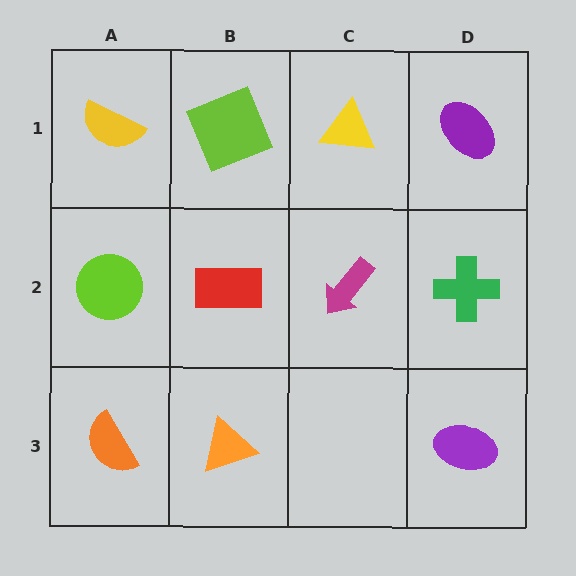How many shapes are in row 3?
3 shapes.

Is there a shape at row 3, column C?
No, that cell is empty.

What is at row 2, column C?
A magenta arrow.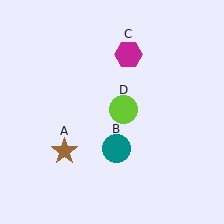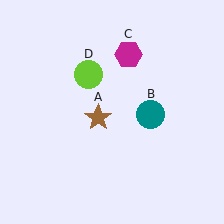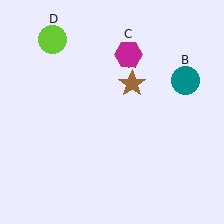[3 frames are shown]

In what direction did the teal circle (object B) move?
The teal circle (object B) moved up and to the right.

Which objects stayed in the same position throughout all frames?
Magenta hexagon (object C) remained stationary.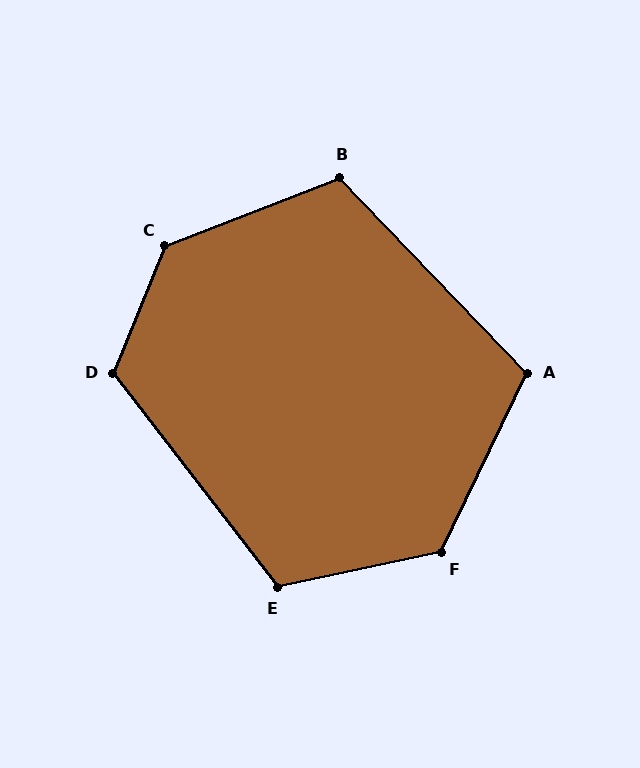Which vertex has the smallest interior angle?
A, at approximately 111 degrees.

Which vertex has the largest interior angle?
C, at approximately 134 degrees.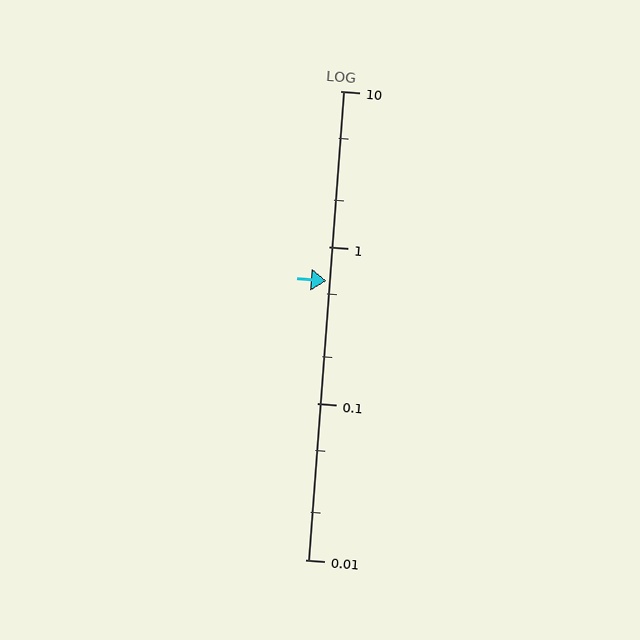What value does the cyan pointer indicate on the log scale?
The pointer indicates approximately 0.61.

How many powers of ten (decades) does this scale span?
The scale spans 3 decades, from 0.01 to 10.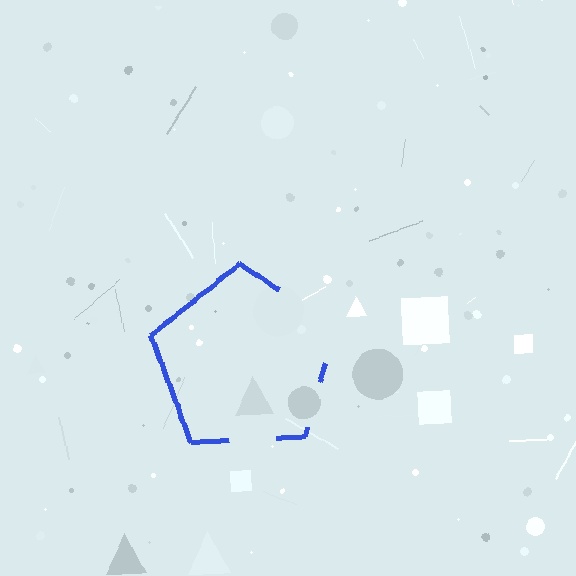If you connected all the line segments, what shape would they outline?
They would outline a pentagon.